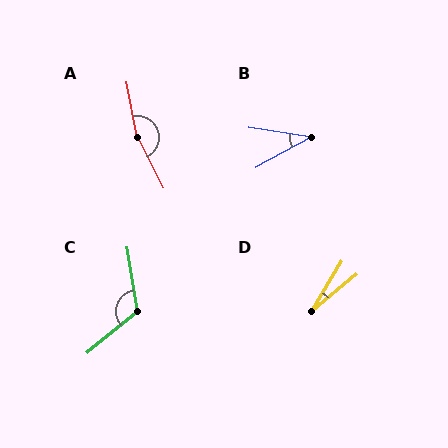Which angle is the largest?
A, at approximately 165 degrees.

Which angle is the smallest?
D, at approximately 19 degrees.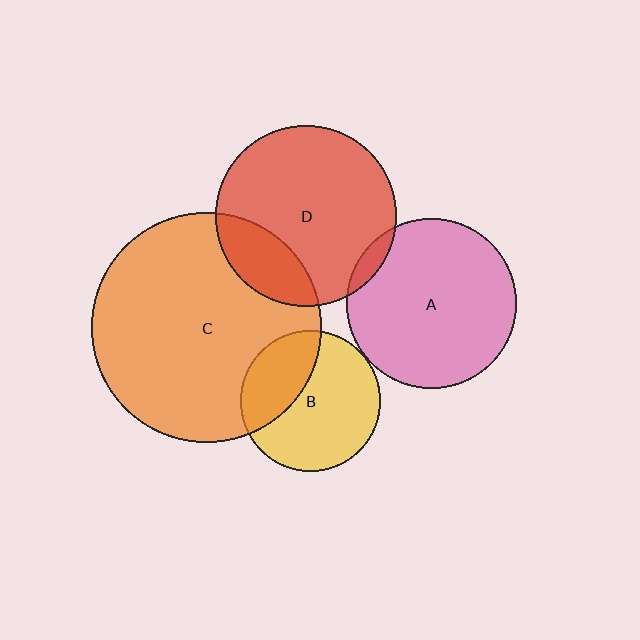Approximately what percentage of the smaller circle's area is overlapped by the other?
Approximately 5%.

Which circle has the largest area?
Circle C (orange).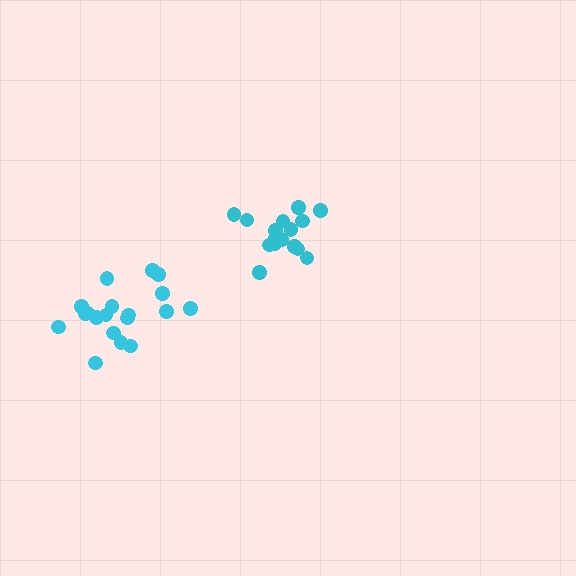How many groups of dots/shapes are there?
There are 2 groups.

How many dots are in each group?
Group 1: 19 dots, Group 2: 16 dots (35 total).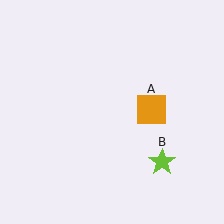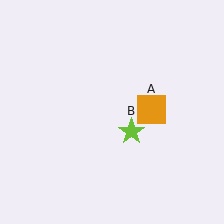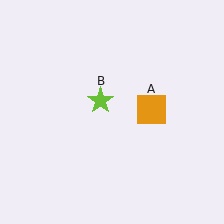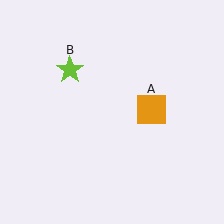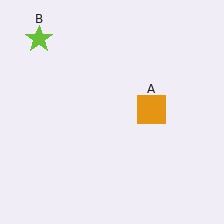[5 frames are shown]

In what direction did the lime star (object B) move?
The lime star (object B) moved up and to the left.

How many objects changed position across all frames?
1 object changed position: lime star (object B).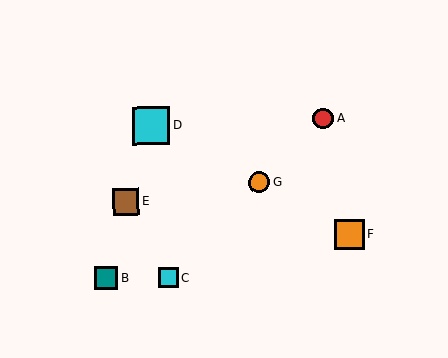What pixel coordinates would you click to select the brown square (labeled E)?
Click at (126, 202) to select the brown square E.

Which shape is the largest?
The cyan square (labeled D) is the largest.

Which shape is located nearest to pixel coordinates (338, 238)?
The orange square (labeled F) at (349, 235) is nearest to that location.